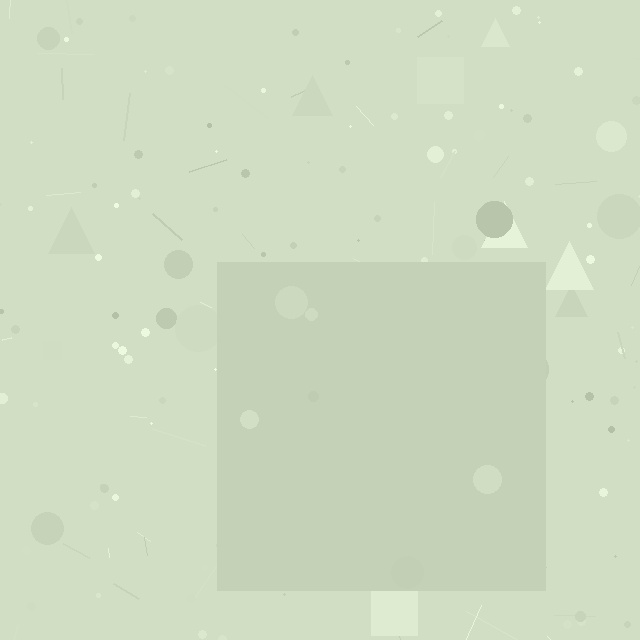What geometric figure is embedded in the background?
A square is embedded in the background.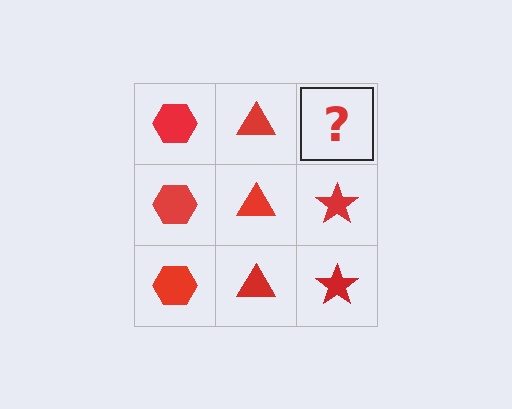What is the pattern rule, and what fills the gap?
The rule is that each column has a consistent shape. The gap should be filled with a red star.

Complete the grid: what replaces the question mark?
The question mark should be replaced with a red star.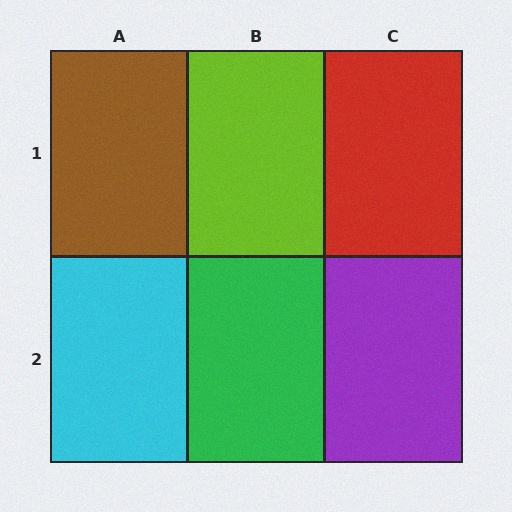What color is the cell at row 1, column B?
Lime.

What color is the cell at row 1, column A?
Brown.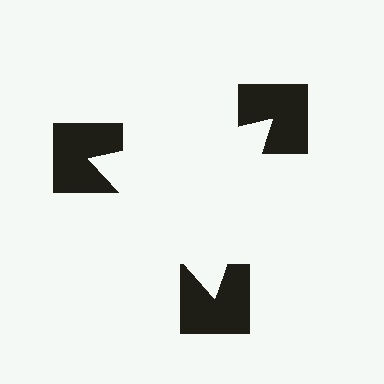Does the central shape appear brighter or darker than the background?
It typically appears slightly brighter than the background, even though no actual brightness change is drawn.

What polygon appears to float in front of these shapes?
An illusory triangle — its edges are inferred from the aligned wedge cuts in the notched squares, not physically drawn.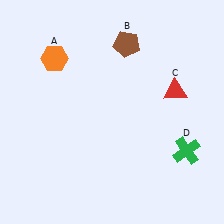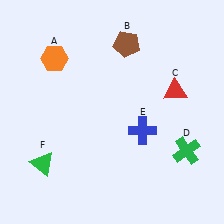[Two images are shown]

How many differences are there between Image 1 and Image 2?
There are 2 differences between the two images.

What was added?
A blue cross (E), a green triangle (F) were added in Image 2.